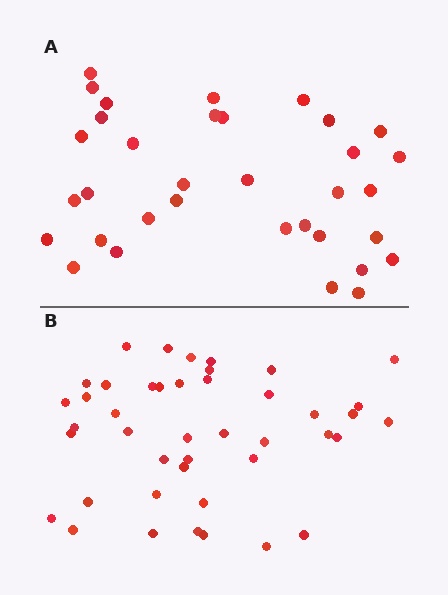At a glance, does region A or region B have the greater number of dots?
Region B (the bottom region) has more dots.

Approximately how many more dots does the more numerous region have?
Region B has roughly 8 or so more dots than region A.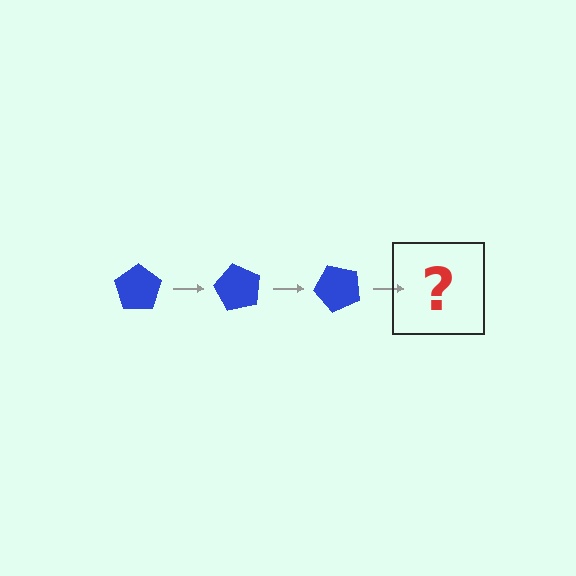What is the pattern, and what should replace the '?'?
The pattern is that the pentagon rotates 60 degrees each step. The '?' should be a blue pentagon rotated 180 degrees.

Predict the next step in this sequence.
The next step is a blue pentagon rotated 180 degrees.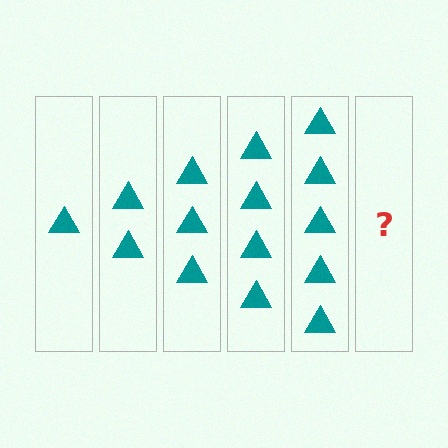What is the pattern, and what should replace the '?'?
The pattern is that each step adds one more triangle. The '?' should be 6 triangles.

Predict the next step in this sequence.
The next step is 6 triangles.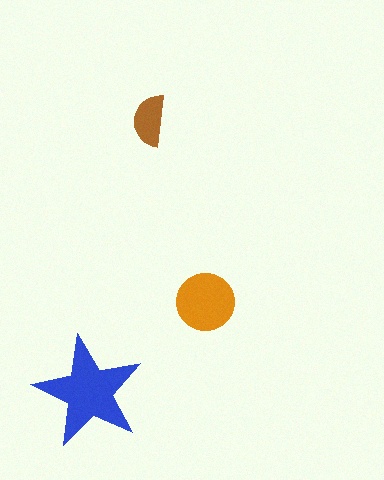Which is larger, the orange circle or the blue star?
The blue star.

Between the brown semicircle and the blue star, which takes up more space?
The blue star.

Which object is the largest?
The blue star.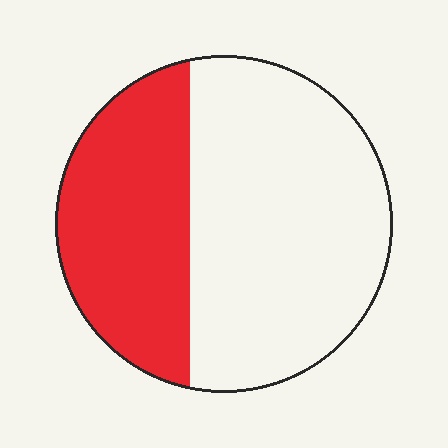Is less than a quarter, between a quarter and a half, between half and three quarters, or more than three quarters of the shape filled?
Between a quarter and a half.